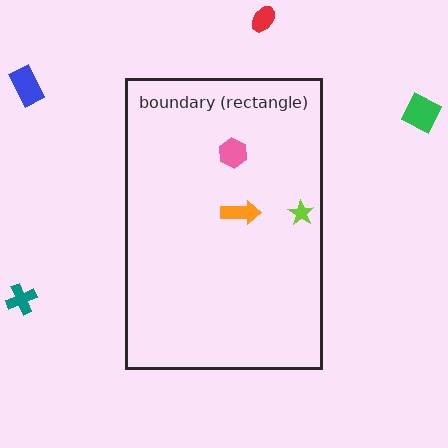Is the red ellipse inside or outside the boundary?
Outside.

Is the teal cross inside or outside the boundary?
Outside.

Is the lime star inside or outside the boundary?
Inside.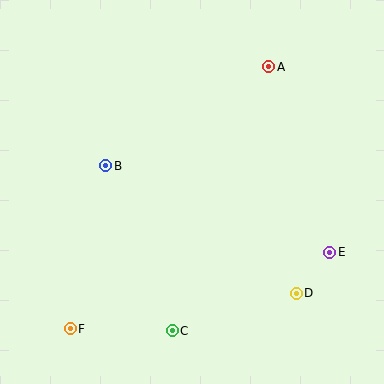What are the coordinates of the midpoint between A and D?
The midpoint between A and D is at (283, 180).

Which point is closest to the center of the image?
Point B at (106, 166) is closest to the center.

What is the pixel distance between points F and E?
The distance between F and E is 271 pixels.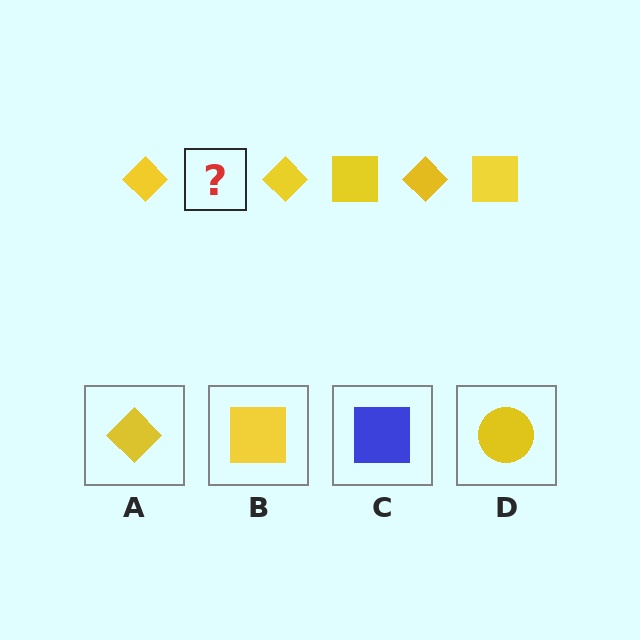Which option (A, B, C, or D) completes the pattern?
B.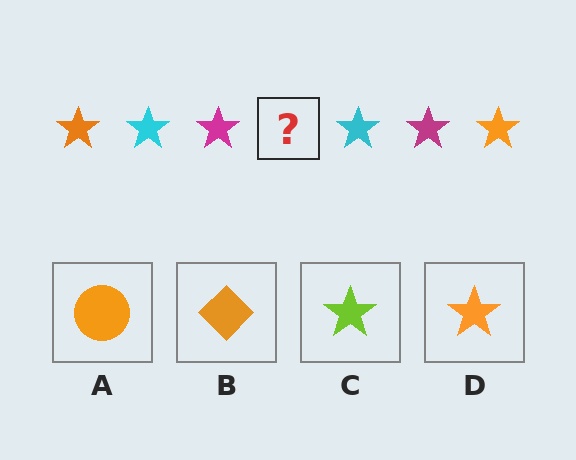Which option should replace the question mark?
Option D.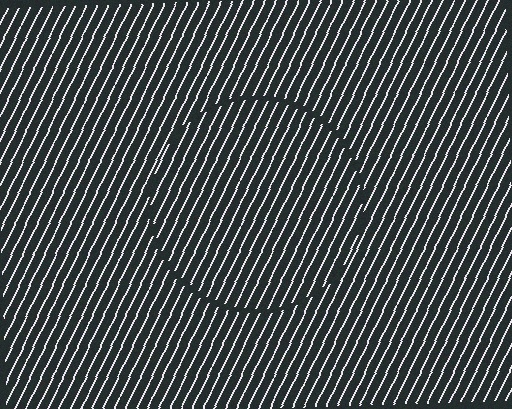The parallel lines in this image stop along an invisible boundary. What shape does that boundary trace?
An illusory circle. The interior of the shape contains the same grating, shifted by half a period — the contour is defined by the phase discontinuity where line-ends from the inner and outer gratings abut.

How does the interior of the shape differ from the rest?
The interior of the shape contains the same grating, shifted by half a period — the contour is defined by the phase discontinuity where line-ends from the inner and outer gratings abut.